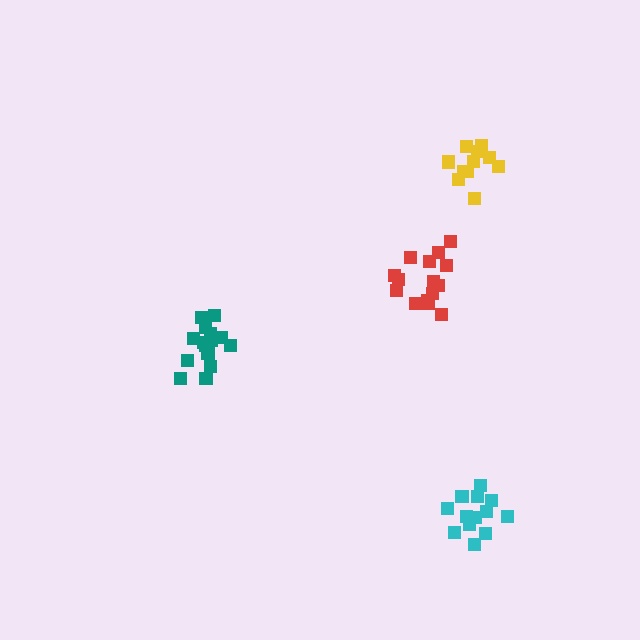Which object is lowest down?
The cyan cluster is bottommost.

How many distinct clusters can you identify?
There are 4 distinct clusters.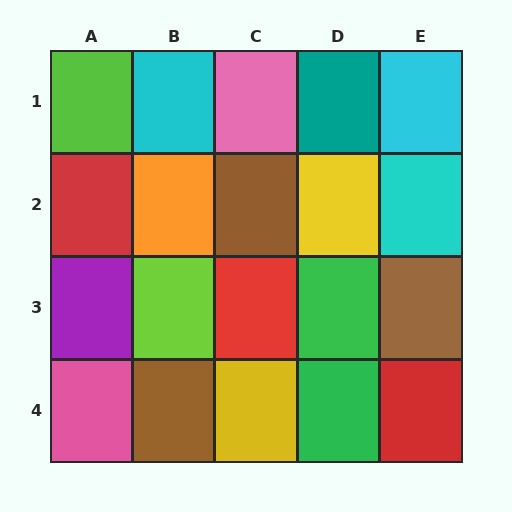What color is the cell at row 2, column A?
Red.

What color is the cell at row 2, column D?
Yellow.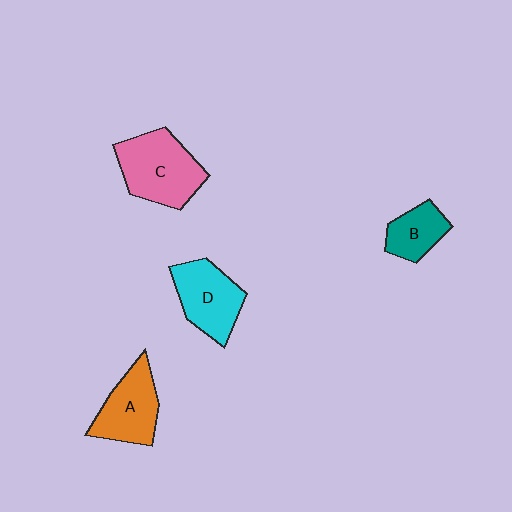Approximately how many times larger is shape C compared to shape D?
Approximately 1.2 times.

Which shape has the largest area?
Shape C (pink).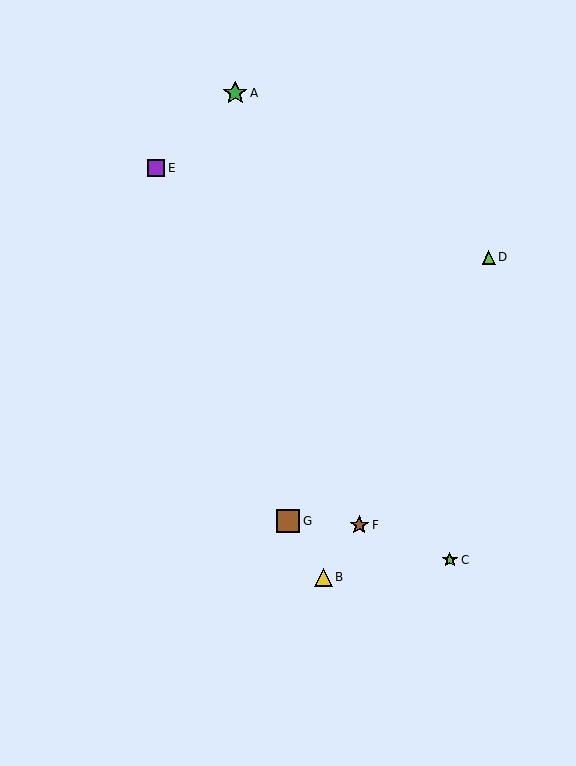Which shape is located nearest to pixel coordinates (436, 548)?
The lime star (labeled C) at (450, 560) is nearest to that location.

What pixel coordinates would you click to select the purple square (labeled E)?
Click at (156, 168) to select the purple square E.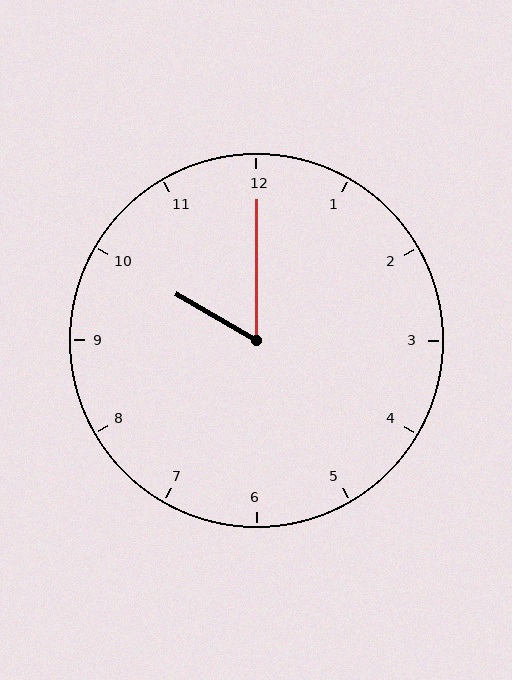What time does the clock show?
10:00.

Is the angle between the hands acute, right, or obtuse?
It is acute.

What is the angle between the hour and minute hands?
Approximately 60 degrees.